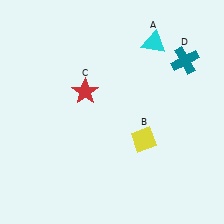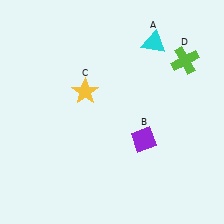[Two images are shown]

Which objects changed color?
B changed from yellow to purple. C changed from red to yellow. D changed from teal to lime.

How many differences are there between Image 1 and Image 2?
There are 3 differences between the two images.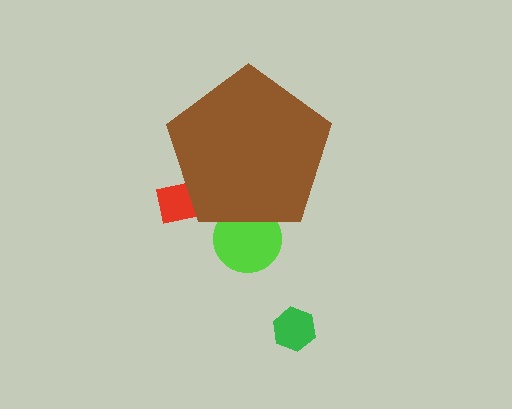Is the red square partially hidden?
Yes, the red square is partially hidden behind the brown pentagon.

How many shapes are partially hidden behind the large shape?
2 shapes are partially hidden.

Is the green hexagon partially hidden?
No, the green hexagon is fully visible.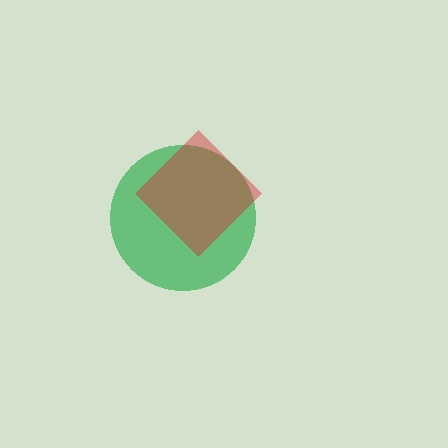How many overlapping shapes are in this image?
There are 2 overlapping shapes in the image.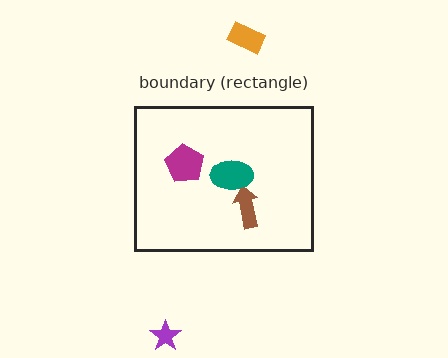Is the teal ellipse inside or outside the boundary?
Inside.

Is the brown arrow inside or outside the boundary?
Inside.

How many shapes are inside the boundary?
3 inside, 2 outside.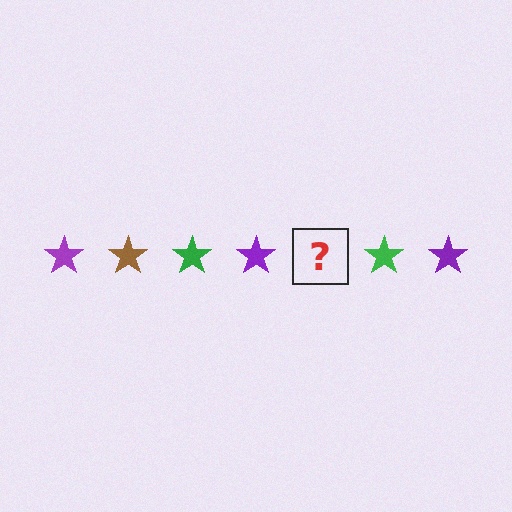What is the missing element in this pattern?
The missing element is a brown star.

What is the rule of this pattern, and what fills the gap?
The rule is that the pattern cycles through purple, brown, green stars. The gap should be filled with a brown star.